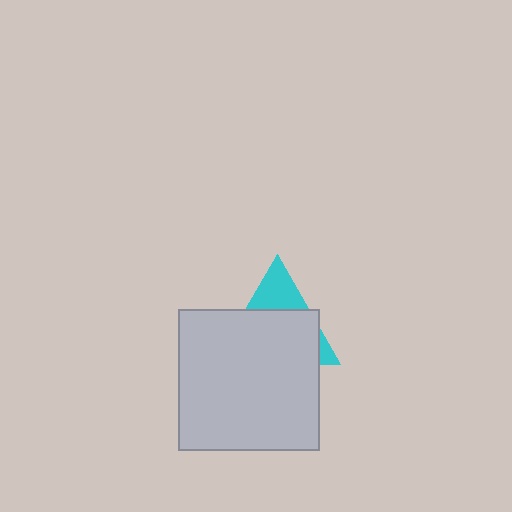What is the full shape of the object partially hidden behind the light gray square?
The partially hidden object is a cyan triangle.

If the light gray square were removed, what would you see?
You would see the complete cyan triangle.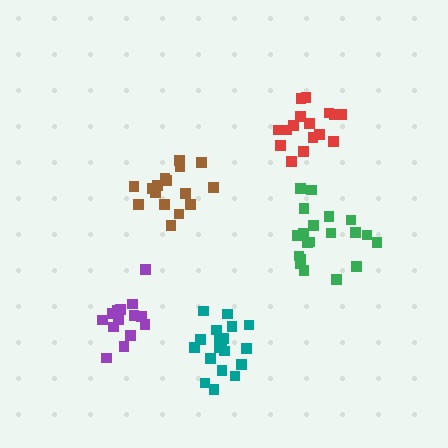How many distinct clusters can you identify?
There are 5 distinct clusters.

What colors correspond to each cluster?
The clusters are colored: purple, brown, teal, red, green.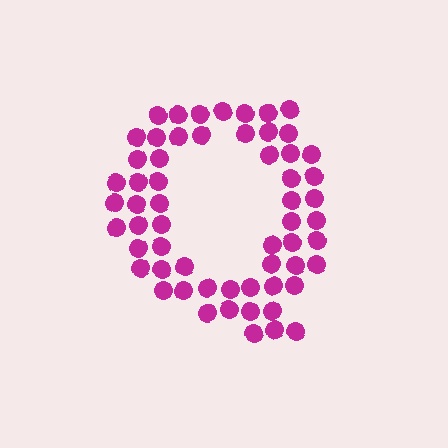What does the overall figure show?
The overall figure shows the letter Q.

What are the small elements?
The small elements are circles.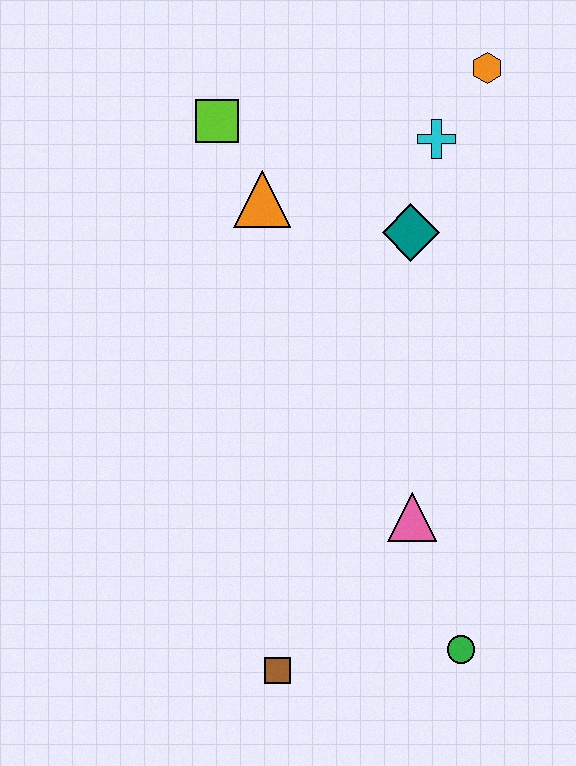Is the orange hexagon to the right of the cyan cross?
Yes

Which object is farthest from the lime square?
The green circle is farthest from the lime square.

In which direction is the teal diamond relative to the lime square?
The teal diamond is to the right of the lime square.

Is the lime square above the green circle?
Yes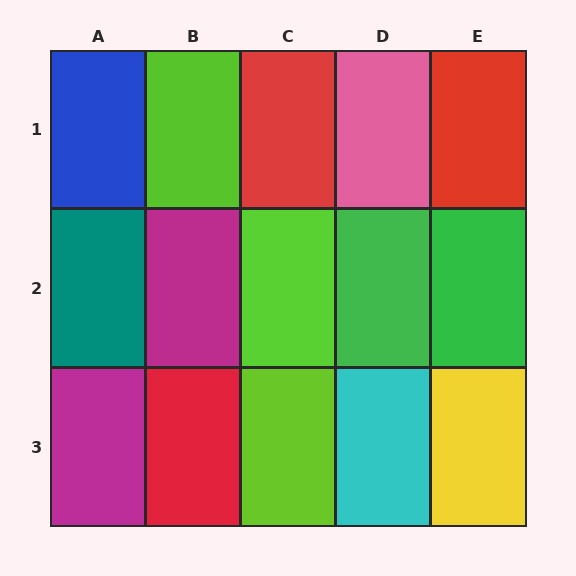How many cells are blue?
1 cell is blue.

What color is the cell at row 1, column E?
Red.